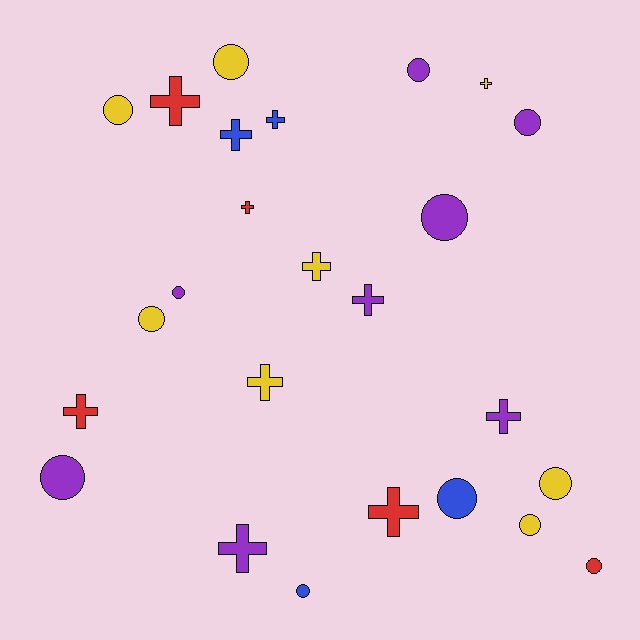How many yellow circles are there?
There are 5 yellow circles.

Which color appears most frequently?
Yellow, with 8 objects.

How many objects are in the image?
There are 25 objects.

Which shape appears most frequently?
Circle, with 13 objects.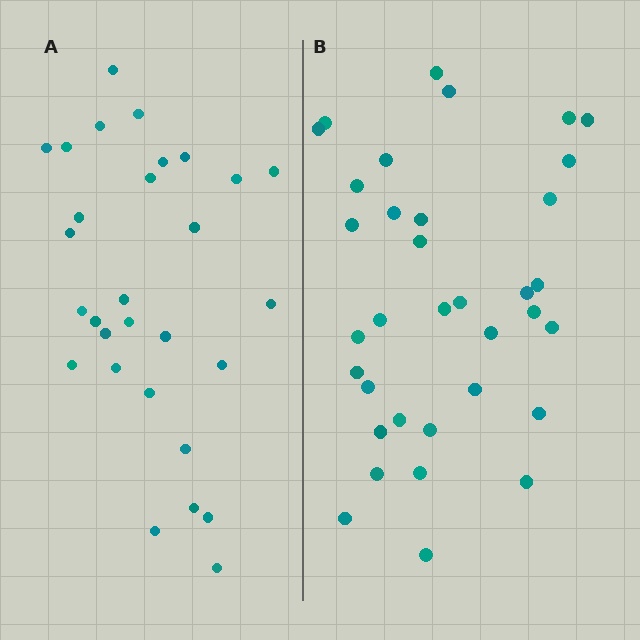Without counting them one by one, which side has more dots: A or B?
Region B (the right region) has more dots.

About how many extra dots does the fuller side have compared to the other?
Region B has about 6 more dots than region A.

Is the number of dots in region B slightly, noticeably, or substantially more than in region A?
Region B has only slightly more — the two regions are fairly close. The ratio is roughly 1.2 to 1.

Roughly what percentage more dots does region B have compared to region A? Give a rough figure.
About 20% more.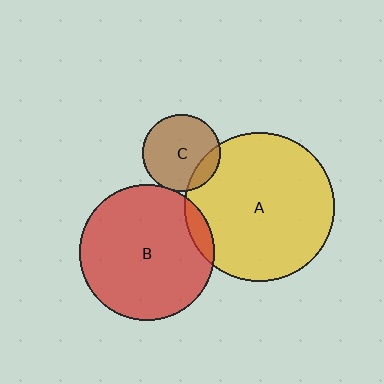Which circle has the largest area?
Circle A (yellow).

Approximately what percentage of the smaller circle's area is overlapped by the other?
Approximately 5%.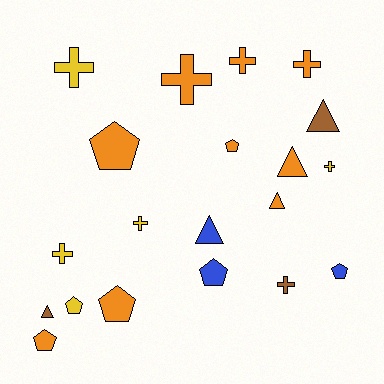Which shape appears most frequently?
Cross, with 8 objects.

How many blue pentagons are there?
There are 2 blue pentagons.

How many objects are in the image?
There are 20 objects.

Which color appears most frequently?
Orange, with 9 objects.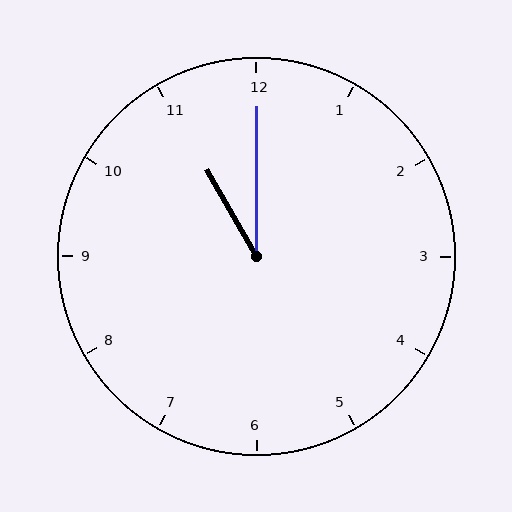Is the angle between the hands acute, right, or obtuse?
It is acute.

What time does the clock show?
11:00.